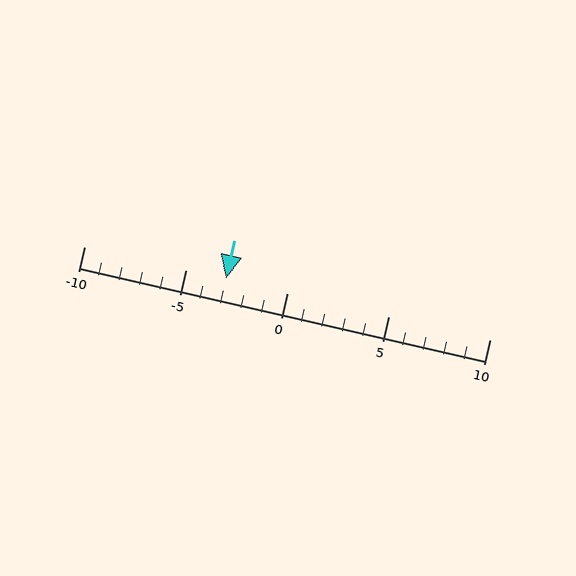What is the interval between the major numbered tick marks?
The major tick marks are spaced 5 units apart.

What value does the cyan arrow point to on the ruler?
The cyan arrow points to approximately -3.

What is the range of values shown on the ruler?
The ruler shows values from -10 to 10.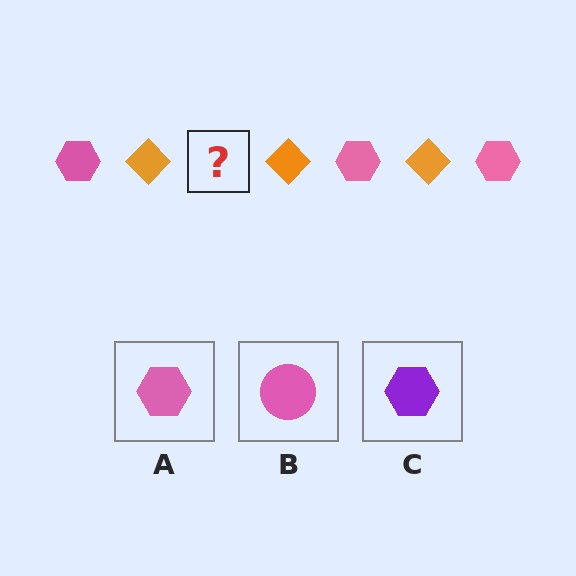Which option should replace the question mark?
Option A.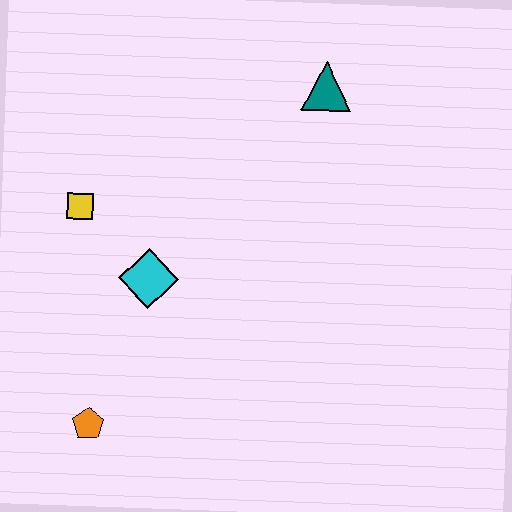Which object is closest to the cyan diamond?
The yellow square is closest to the cyan diamond.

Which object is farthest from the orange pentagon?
The teal triangle is farthest from the orange pentagon.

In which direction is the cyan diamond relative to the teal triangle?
The cyan diamond is below the teal triangle.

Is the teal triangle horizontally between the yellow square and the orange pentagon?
No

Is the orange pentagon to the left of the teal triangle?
Yes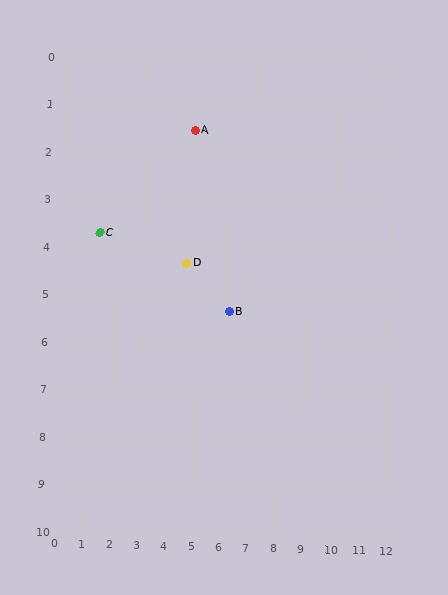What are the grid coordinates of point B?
Point B is at approximately (6.2, 5.3).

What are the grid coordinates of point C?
Point C is at approximately (1.4, 3.7).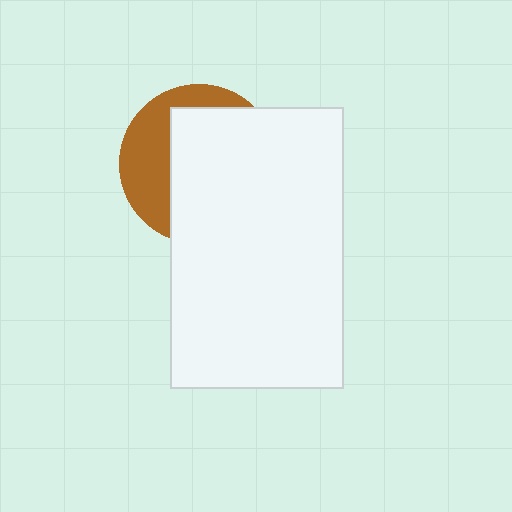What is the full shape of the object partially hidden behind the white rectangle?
The partially hidden object is a brown circle.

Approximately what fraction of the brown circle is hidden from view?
Roughly 65% of the brown circle is hidden behind the white rectangle.